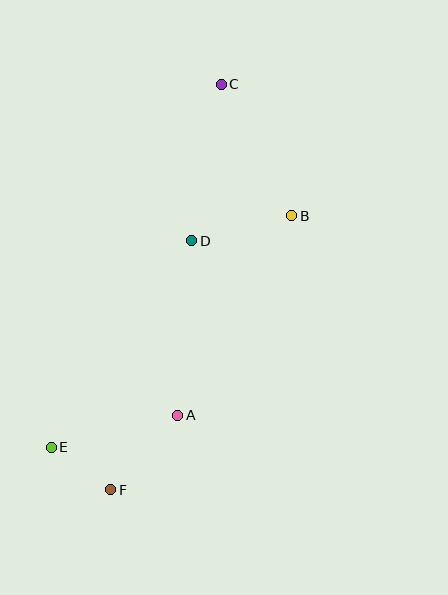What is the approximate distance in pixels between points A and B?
The distance between A and B is approximately 230 pixels.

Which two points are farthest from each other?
Points C and F are farthest from each other.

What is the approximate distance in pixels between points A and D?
The distance between A and D is approximately 175 pixels.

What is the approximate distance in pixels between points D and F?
The distance between D and F is approximately 262 pixels.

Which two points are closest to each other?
Points E and F are closest to each other.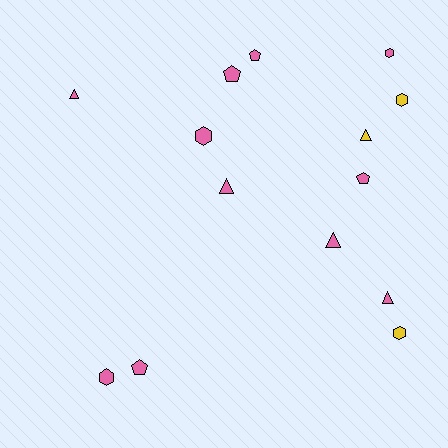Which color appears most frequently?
Pink, with 11 objects.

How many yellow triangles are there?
There is 1 yellow triangle.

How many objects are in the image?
There are 14 objects.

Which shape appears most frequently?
Hexagon, with 5 objects.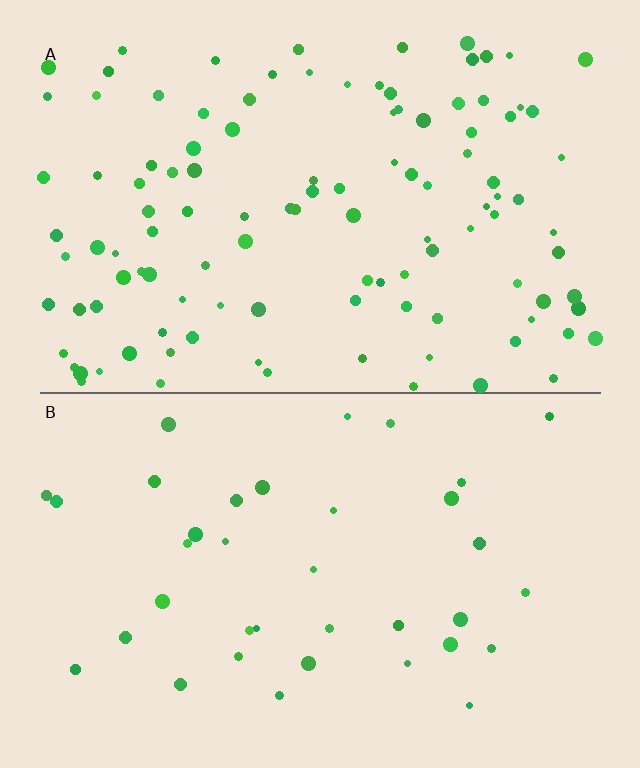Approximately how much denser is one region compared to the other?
Approximately 3.0× — region A over region B.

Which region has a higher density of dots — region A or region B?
A (the top).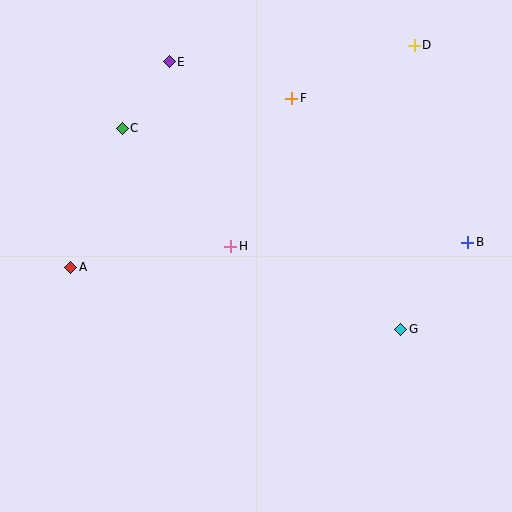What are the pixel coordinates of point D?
Point D is at (414, 45).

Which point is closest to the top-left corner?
Point C is closest to the top-left corner.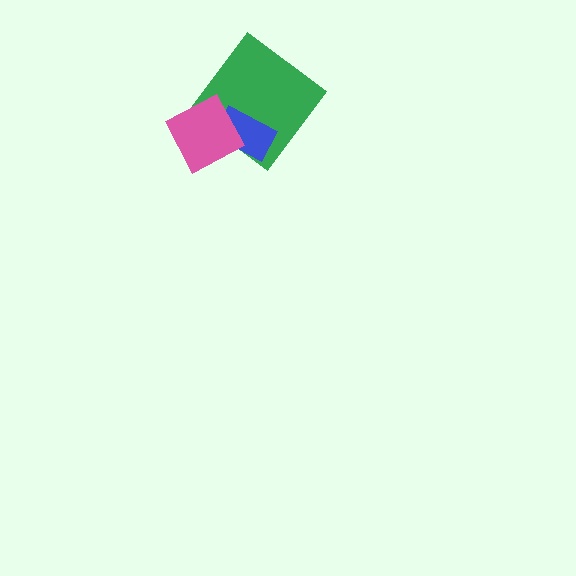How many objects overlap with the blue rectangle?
2 objects overlap with the blue rectangle.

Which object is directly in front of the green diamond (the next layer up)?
The blue rectangle is directly in front of the green diamond.